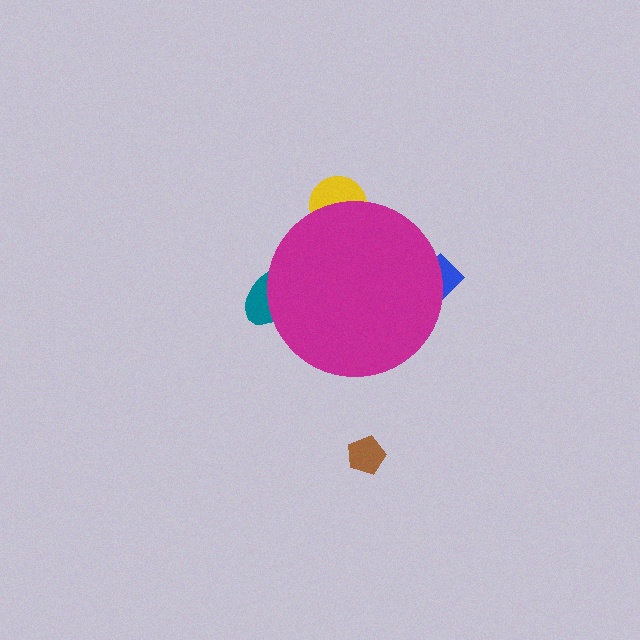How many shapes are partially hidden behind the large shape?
3 shapes are partially hidden.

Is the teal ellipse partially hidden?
Yes, the teal ellipse is partially hidden behind the magenta circle.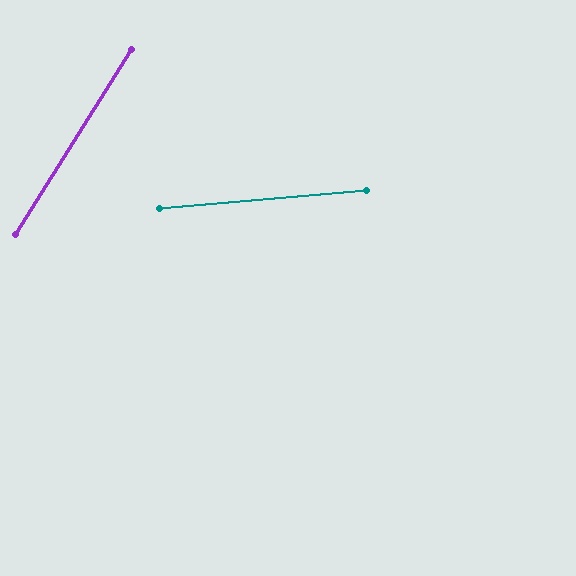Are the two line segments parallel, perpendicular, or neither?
Neither parallel nor perpendicular — they differ by about 53°.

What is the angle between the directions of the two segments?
Approximately 53 degrees.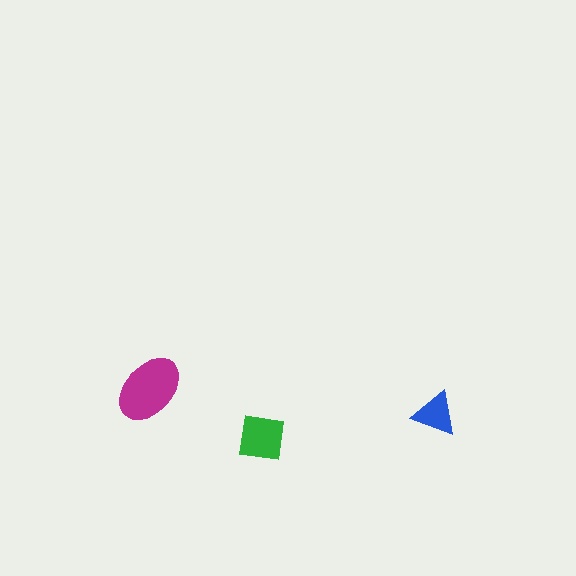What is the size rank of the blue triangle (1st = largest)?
3rd.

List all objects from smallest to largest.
The blue triangle, the green square, the magenta ellipse.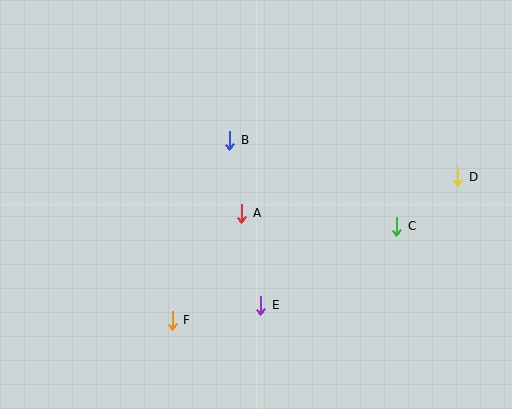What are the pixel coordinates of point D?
Point D is at (458, 177).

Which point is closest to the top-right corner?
Point D is closest to the top-right corner.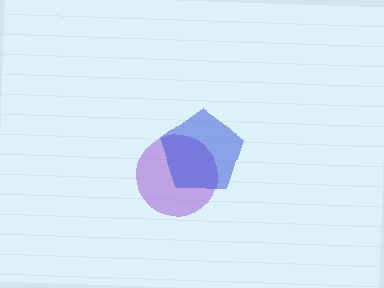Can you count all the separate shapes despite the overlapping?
Yes, there are 2 separate shapes.